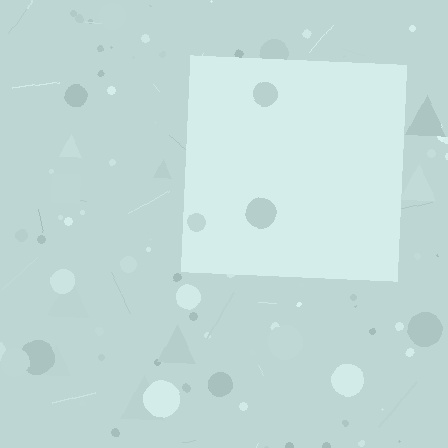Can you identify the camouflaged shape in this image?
The camouflaged shape is a square.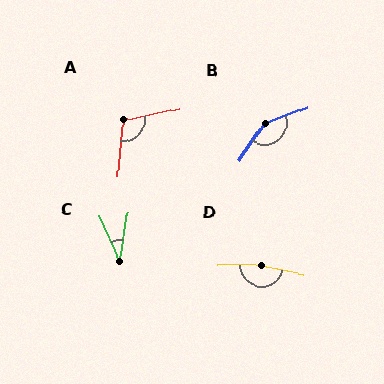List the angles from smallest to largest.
C (32°), A (107°), B (144°), D (166°).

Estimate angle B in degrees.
Approximately 144 degrees.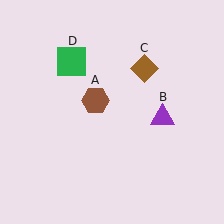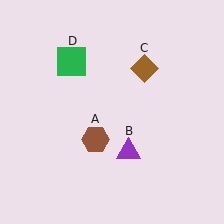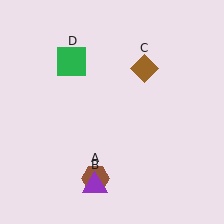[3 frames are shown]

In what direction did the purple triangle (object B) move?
The purple triangle (object B) moved down and to the left.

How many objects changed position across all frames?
2 objects changed position: brown hexagon (object A), purple triangle (object B).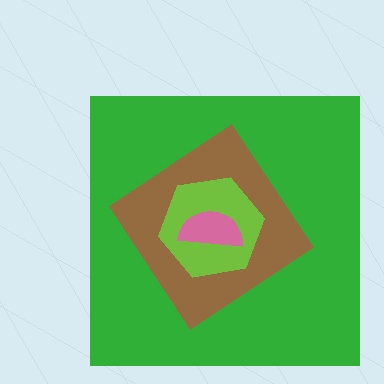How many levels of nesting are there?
4.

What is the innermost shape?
The pink semicircle.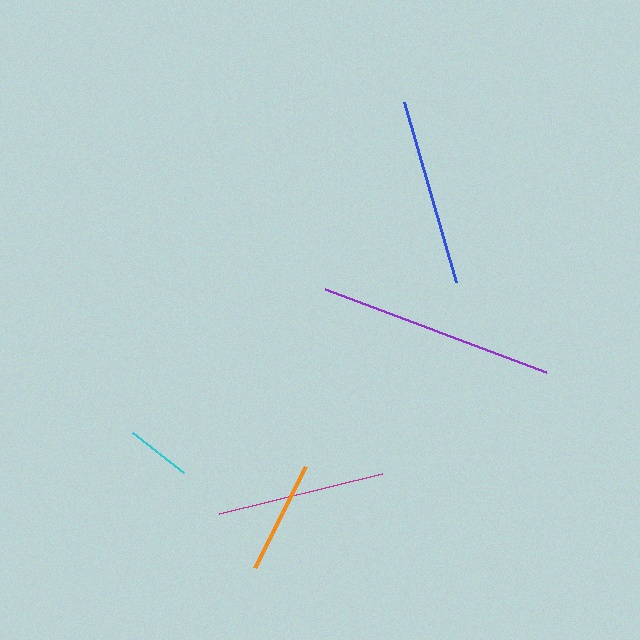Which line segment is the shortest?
The cyan line is the shortest at approximately 65 pixels.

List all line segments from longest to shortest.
From longest to shortest: purple, blue, magenta, orange, cyan.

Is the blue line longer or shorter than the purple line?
The purple line is longer than the blue line.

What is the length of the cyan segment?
The cyan segment is approximately 65 pixels long.